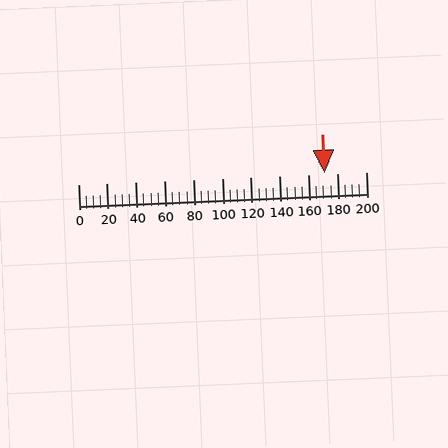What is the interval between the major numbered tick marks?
The major tick marks are spaced 20 units apart.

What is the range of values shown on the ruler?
The ruler shows values from 0 to 200.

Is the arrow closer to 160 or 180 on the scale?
The arrow is closer to 180.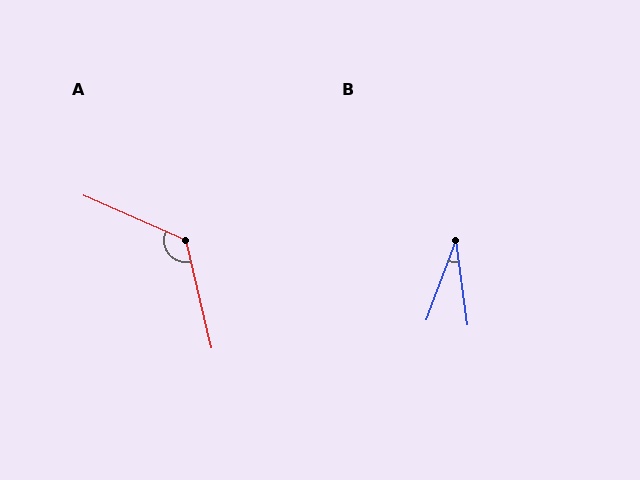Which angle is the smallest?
B, at approximately 28 degrees.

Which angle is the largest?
A, at approximately 127 degrees.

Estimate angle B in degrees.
Approximately 28 degrees.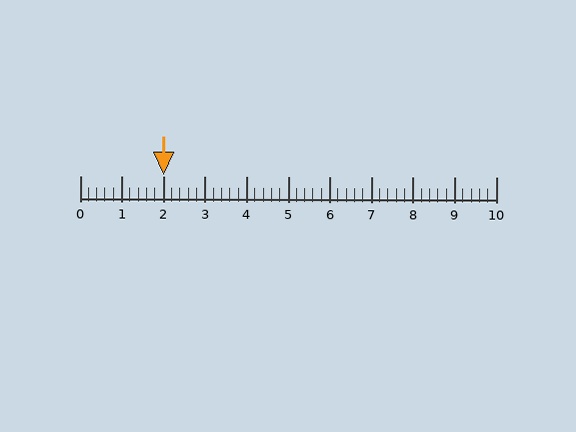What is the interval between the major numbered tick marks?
The major tick marks are spaced 1 units apart.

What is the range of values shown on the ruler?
The ruler shows values from 0 to 10.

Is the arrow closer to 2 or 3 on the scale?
The arrow is closer to 2.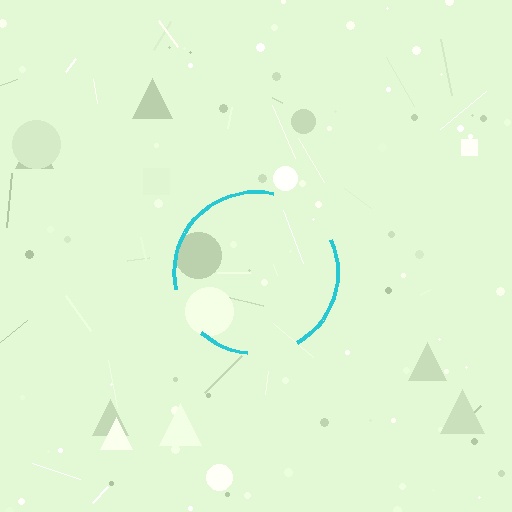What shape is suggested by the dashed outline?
The dashed outline suggests a circle.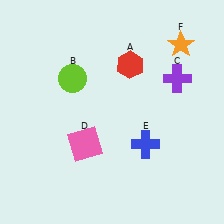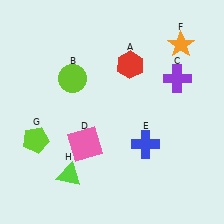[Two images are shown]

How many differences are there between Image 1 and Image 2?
There are 2 differences between the two images.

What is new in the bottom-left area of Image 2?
A lime triangle (H) was added in the bottom-left area of Image 2.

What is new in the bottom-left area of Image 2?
A lime pentagon (G) was added in the bottom-left area of Image 2.